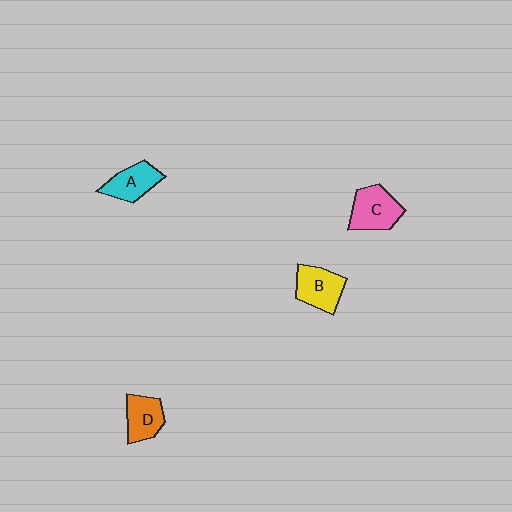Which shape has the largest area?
Shape C (pink).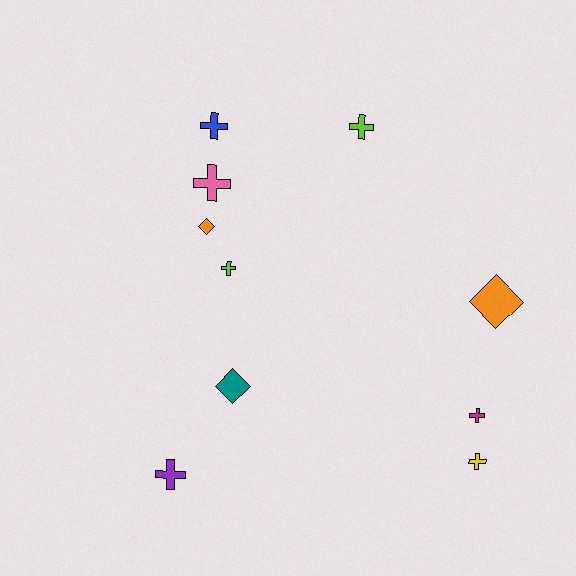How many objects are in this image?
There are 10 objects.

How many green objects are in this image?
There are no green objects.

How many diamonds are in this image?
There are 3 diamonds.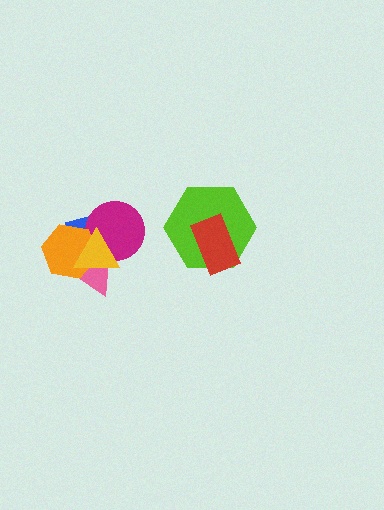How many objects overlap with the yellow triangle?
4 objects overlap with the yellow triangle.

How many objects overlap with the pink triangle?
4 objects overlap with the pink triangle.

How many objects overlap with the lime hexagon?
1 object overlaps with the lime hexagon.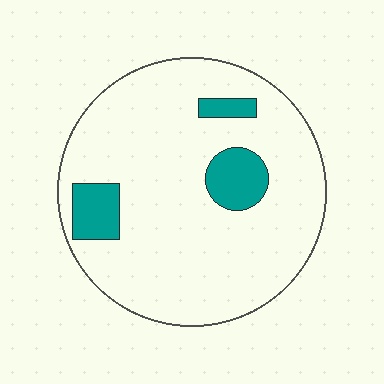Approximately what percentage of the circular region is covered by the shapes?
Approximately 10%.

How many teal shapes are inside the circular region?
3.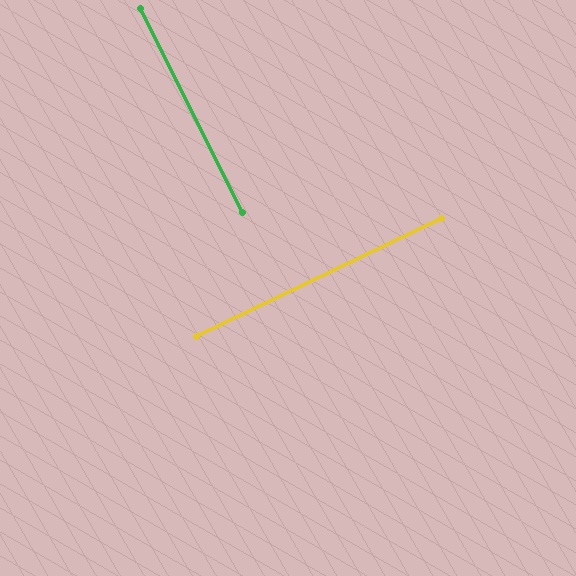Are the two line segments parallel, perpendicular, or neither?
Perpendicular — they meet at approximately 89°.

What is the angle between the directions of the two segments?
Approximately 89 degrees.